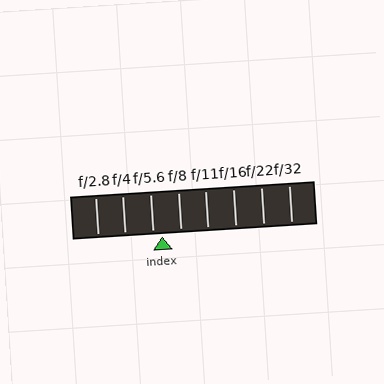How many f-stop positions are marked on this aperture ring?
There are 8 f-stop positions marked.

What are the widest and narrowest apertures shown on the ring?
The widest aperture shown is f/2.8 and the narrowest is f/32.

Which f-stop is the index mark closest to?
The index mark is closest to f/5.6.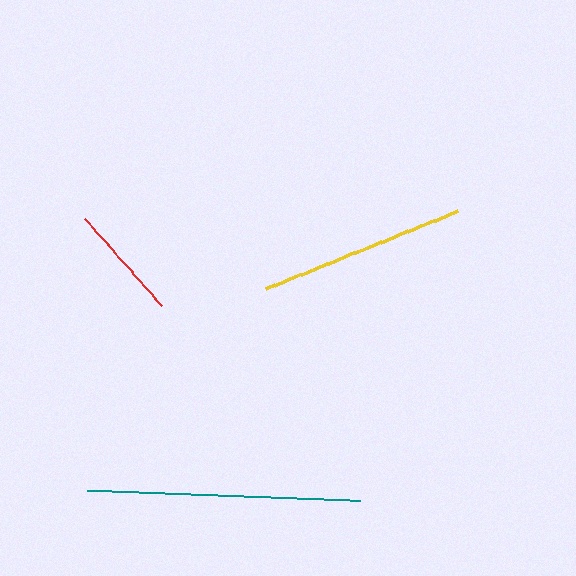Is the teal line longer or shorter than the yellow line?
The teal line is longer than the yellow line.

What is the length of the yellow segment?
The yellow segment is approximately 208 pixels long.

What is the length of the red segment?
The red segment is approximately 115 pixels long.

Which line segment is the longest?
The teal line is the longest at approximately 273 pixels.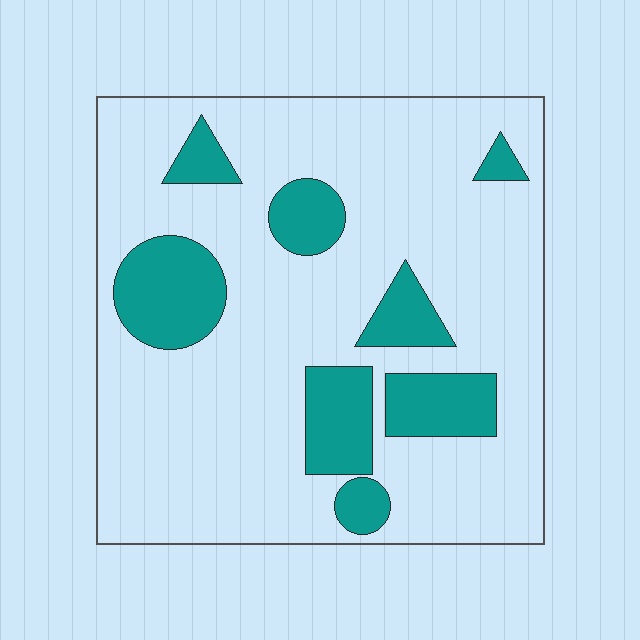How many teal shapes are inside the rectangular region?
8.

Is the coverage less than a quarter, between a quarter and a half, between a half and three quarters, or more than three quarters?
Less than a quarter.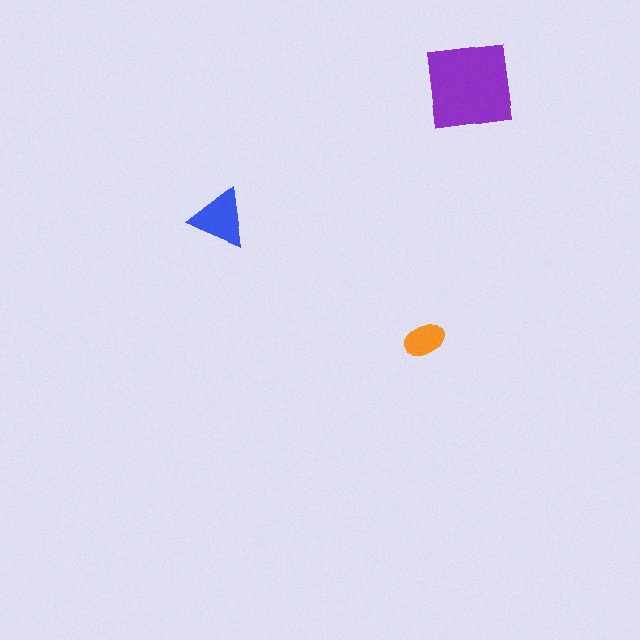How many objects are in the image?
There are 3 objects in the image.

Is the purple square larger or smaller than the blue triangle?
Larger.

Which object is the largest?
The purple square.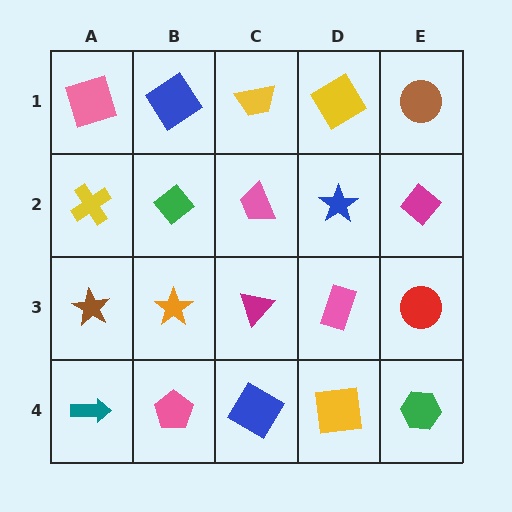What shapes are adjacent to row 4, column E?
A red circle (row 3, column E), a yellow square (row 4, column D).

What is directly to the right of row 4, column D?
A green hexagon.